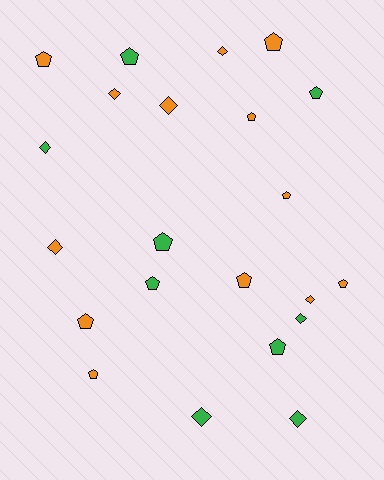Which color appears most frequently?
Orange, with 13 objects.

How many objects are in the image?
There are 22 objects.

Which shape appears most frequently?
Pentagon, with 13 objects.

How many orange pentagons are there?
There are 8 orange pentagons.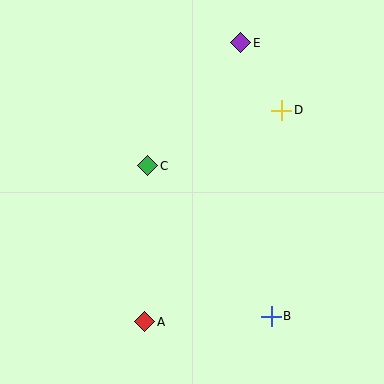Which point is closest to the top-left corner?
Point C is closest to the top-left corner.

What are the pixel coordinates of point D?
Point D is at (282, 110).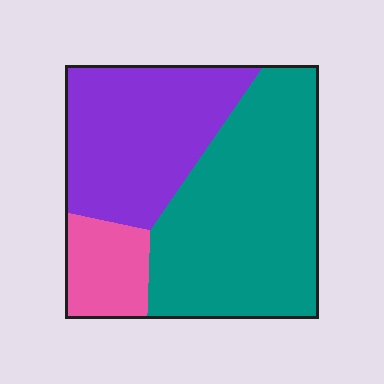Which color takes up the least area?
Pink, at roughly 15%.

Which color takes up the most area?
Teal, at roughly 50%.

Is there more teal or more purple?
Teal.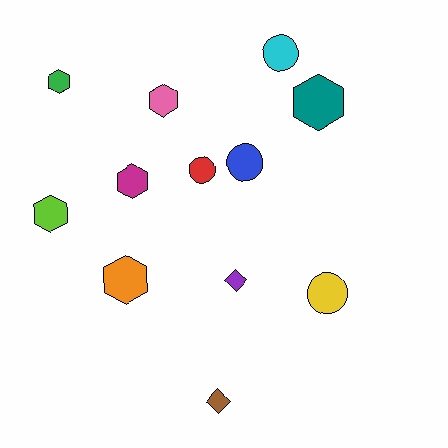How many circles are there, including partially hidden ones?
There are 4 circles.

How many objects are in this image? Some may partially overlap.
There are 12 objects.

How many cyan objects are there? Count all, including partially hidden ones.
There is 1 cyan object.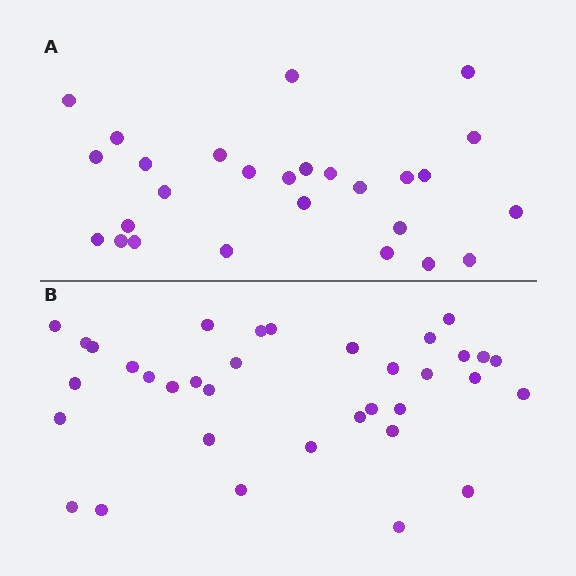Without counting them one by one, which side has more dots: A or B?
Region B (the bottom region) has more dots.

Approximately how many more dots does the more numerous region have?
Region B has roughly 8 or so more dots than region A.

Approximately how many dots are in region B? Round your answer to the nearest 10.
About 40 dots. (The exact count is 35, which rounds to 40.)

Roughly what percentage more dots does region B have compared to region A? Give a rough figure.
About 30% more.